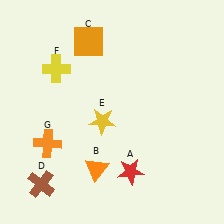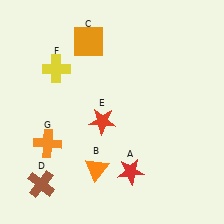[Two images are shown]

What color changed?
The star (E) changed from yellow in Image 1 to red in Image 2.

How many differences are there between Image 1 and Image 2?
There is 1 difference between the two images.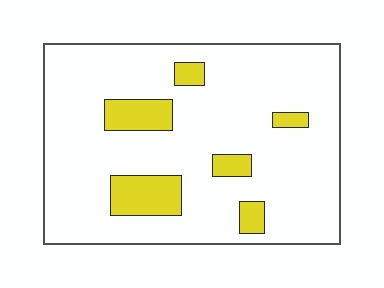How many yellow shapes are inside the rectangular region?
6.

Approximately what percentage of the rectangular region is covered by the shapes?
Approximately 15%.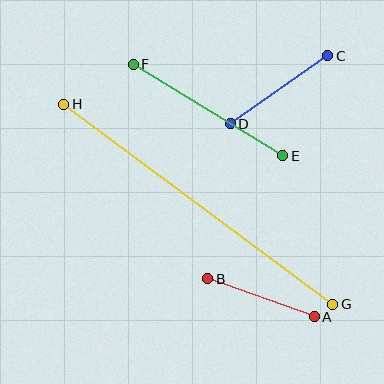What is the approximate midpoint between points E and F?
The midpoint is at approximately (208, 110) pixels.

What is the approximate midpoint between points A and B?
The midpoint is at approximately (261, 298) pixels.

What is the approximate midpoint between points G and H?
The midpoint is at approximately (198, 204) pixels.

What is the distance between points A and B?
The distance is approximately 113 pixels.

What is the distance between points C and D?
The distance is approximately 119 pixels.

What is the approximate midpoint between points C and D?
The midpoint is at approximately (279, 90) pixels.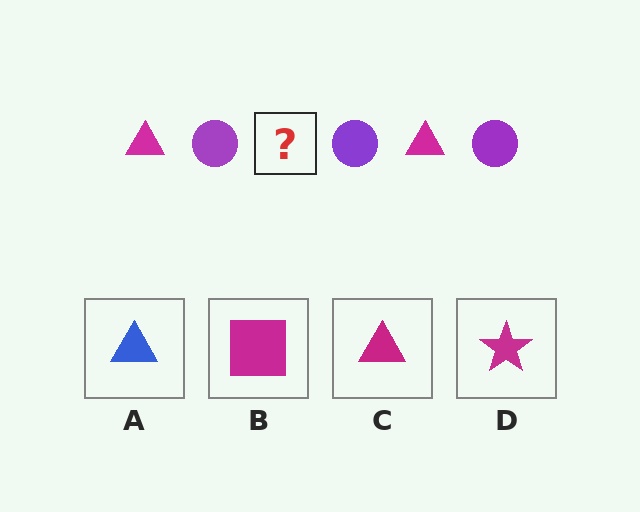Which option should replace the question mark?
Option C.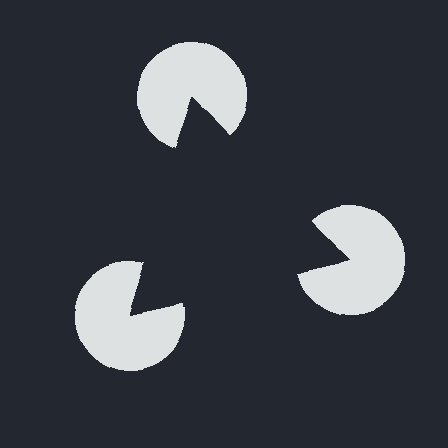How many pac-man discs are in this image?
There are 3 — one at each vertex of the illusory triangle.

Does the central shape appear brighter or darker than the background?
It typically appears slightly darker than the background, even though no actual brightness change is drawn.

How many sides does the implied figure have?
3 sides.